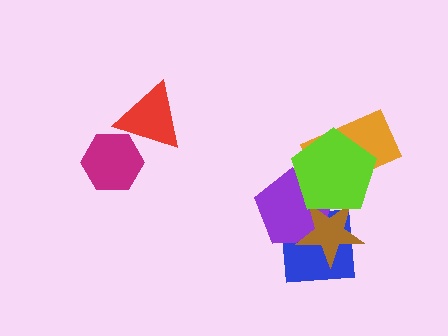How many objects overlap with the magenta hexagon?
1 object overlaps with the magenta hexagon.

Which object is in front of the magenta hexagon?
The red triangle is in front of the magenta hexagon.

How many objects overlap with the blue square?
3 objects overlap with the blue square.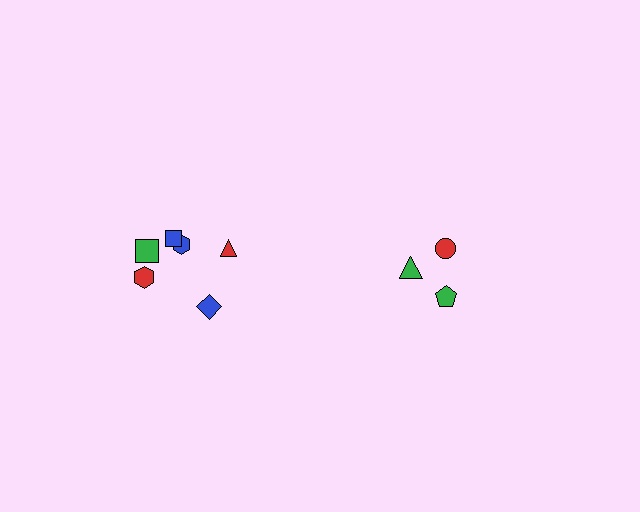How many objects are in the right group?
There are 3 objects.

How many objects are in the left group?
There are 6 objects.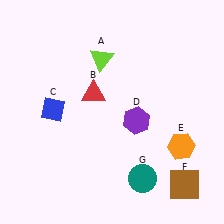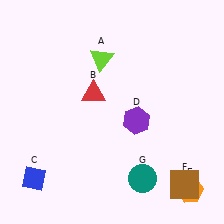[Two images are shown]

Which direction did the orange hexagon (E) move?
The orange hexagon (E) moved down.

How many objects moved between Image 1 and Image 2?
2 objects moved between the two images.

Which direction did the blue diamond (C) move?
The blue diamond (C) moved down.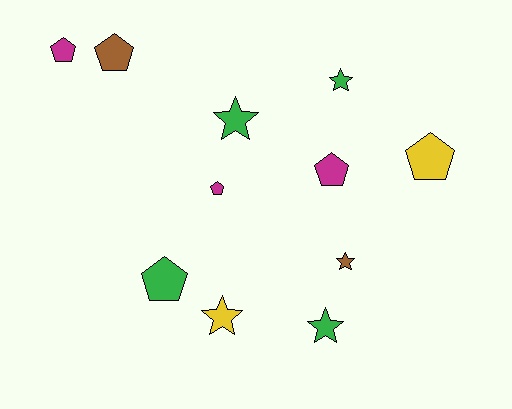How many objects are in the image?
There are 11 objects.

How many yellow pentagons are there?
There is 1 yellow pentagon.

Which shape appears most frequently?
Pentagon, with 6 objects.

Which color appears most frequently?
Green, with 4 objects.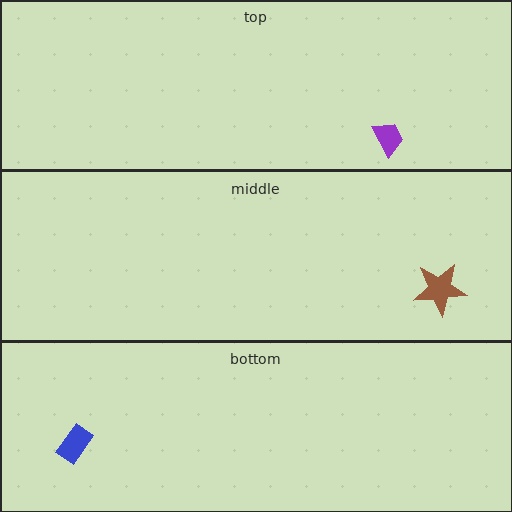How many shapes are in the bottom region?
1.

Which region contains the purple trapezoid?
The top region.